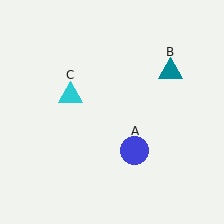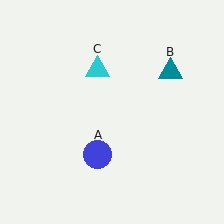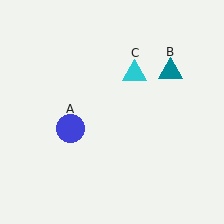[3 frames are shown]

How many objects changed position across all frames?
2 objects changed position: blue circle (object A), cyan triangle (object C).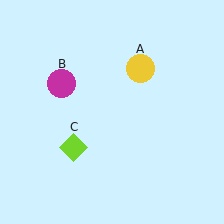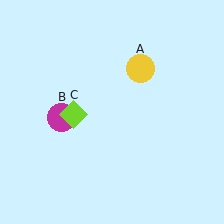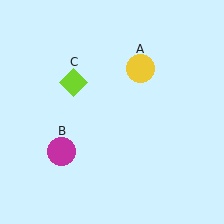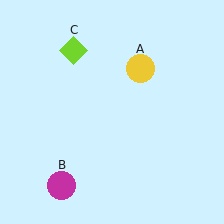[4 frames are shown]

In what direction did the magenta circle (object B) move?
The magenta circle (object B) moved down.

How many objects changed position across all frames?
2 objects changed position: magenta circle (object B), lime diamond (object C).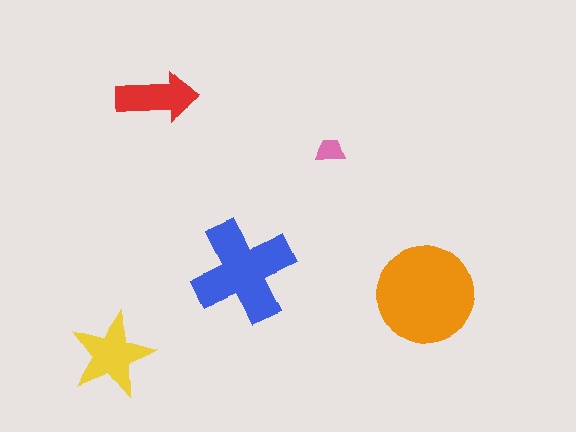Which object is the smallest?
The pink trapezoid.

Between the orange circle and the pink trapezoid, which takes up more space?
The orange circle.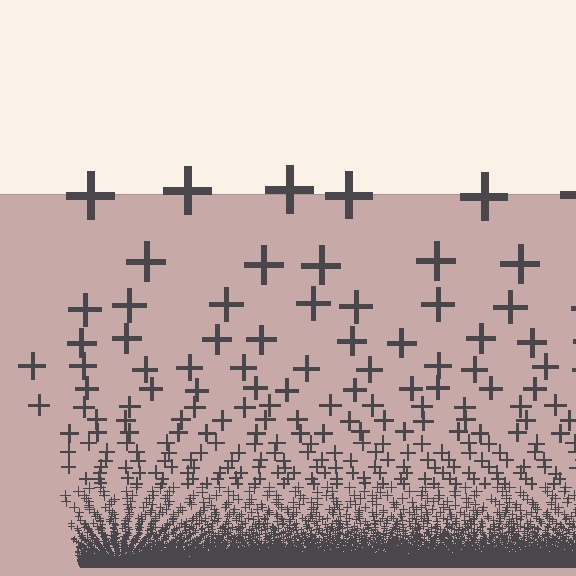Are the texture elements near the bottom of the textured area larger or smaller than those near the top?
Smaller. The gradient is inverted — elements near the bottom are smaller and denser.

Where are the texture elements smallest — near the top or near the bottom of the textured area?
Near the bottom.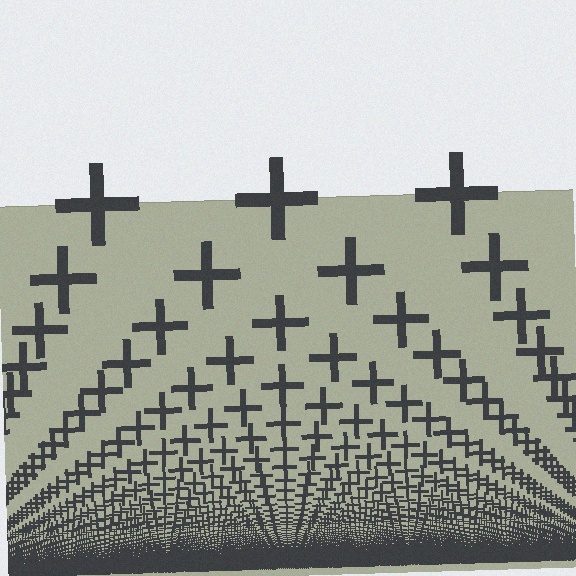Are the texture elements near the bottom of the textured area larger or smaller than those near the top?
Smaller. The gradient is inverted — elements near the bottom are smaller and denser.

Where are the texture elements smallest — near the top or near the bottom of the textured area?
Near the bottom.